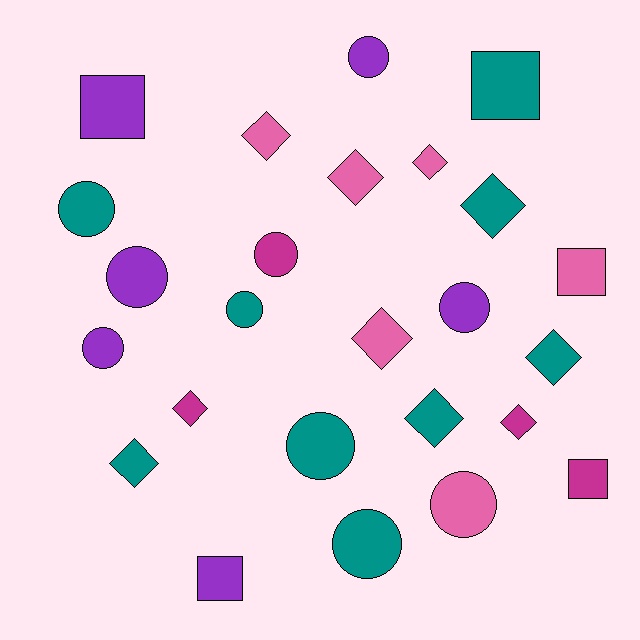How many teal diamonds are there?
There are 4 teal diamonds.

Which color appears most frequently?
Teal, with 9 objects.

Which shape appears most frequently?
Diamond, with 10 objects.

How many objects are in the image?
There are 25 objects.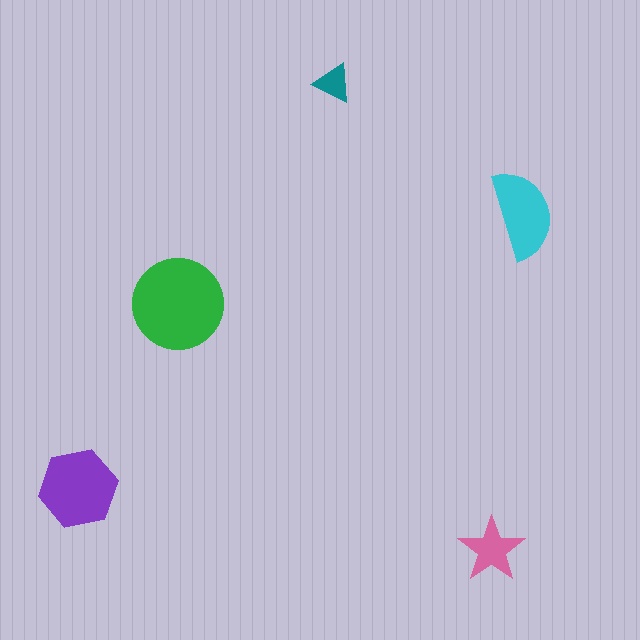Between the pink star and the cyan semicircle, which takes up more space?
The cyan semicircle.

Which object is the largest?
The green circle.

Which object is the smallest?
The teal triangle.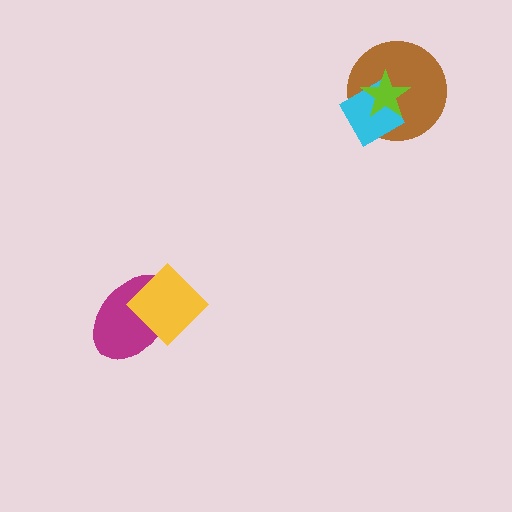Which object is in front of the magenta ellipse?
The yellow diamond is in front of the magenta ellipse.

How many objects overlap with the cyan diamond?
2 objects overlap with the cyan diamond.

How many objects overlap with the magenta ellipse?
1 object overlaps with the magenta ellipse.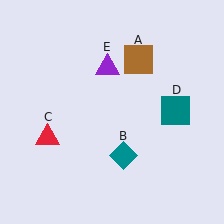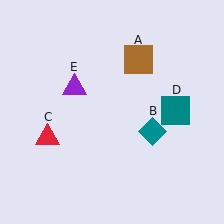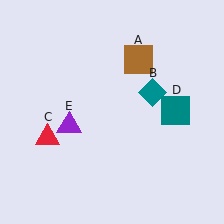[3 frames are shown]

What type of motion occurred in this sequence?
The teal diamond (object B), purple triangle (object E) rotated counterclockwise around the center of the scene.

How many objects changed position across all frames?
2 objects changed position: teal diamond (object B), purple triangle (object E).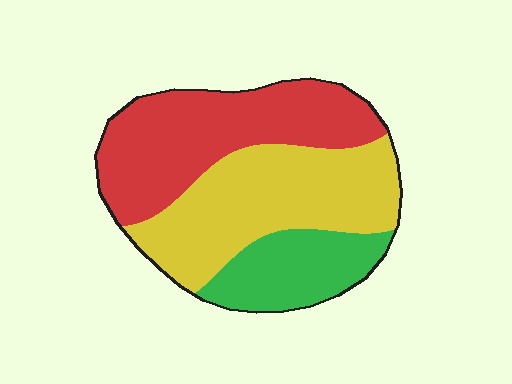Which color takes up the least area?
Green, at roughly 20%.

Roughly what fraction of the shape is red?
Red takes up about two fifths (2/5) of the shape.